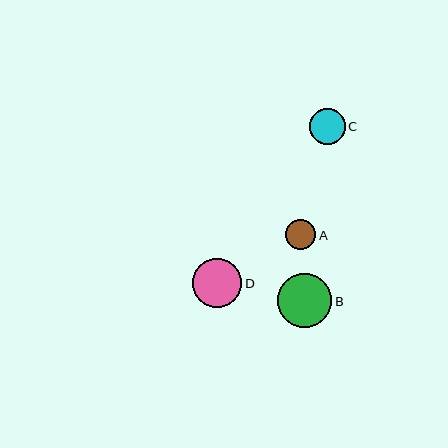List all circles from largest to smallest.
From largest to smallest: B, D, C, A.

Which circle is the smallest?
Circle A is the smallest with a size of approximately 30 pixels.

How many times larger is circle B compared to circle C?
Circle B is approximately 1.5 times the size of circle C.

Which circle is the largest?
Circle B is the largest with a size of approximately 54 pixels.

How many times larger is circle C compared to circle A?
Circle C is approximately 1.2 times the size of circle A.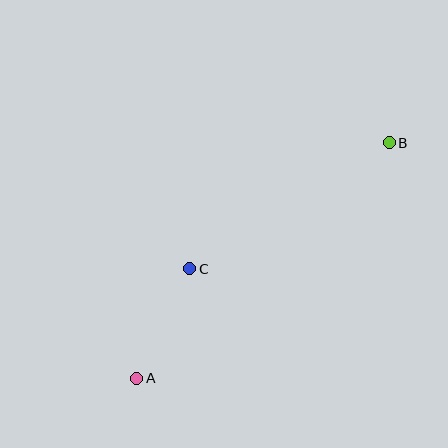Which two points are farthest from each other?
Points A and B are farthest from each other.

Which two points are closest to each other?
Points A and C are closest to each other.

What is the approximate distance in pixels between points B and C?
The distance between B and C is approximately 236 pixels.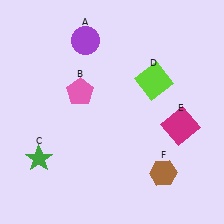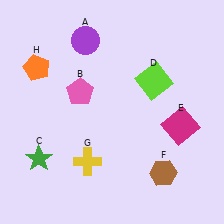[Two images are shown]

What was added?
A yellow cross (G), an orange pentagon (H) were added in Image 2.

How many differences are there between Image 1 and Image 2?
There are 2 differences between the two images.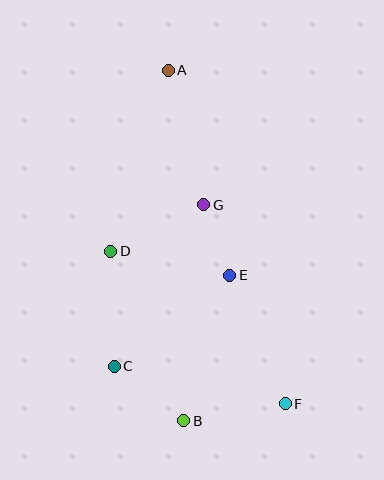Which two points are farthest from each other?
Points A and F are farthest from each other.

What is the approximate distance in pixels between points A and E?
The distance between A and E is approximately 214 pixels.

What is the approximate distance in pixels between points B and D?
The distance between B and D is approximately 185 pixels.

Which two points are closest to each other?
Points E and G are closest to each other.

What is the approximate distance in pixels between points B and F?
The distance between B and F is approximately 103 pixels.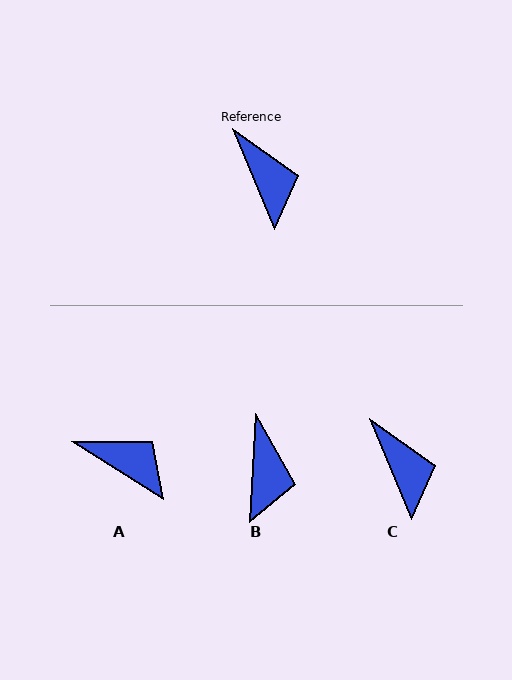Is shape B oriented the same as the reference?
No, it is off by about 26 degrees.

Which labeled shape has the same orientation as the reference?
C.